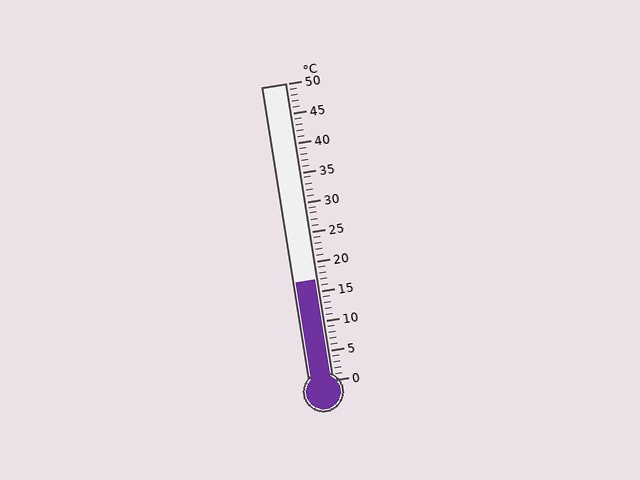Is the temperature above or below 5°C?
The temperature is above 5°C.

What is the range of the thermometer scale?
The thermometer scale ranges from 0°C to 50°C.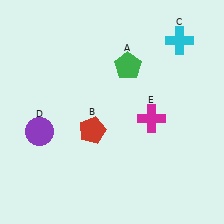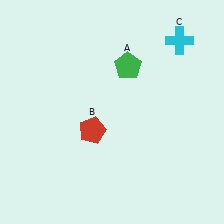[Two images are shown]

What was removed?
The purple circle (D), the magenta cross (E) were removed in Image 2.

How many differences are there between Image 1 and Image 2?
There are 2 differences between the two images.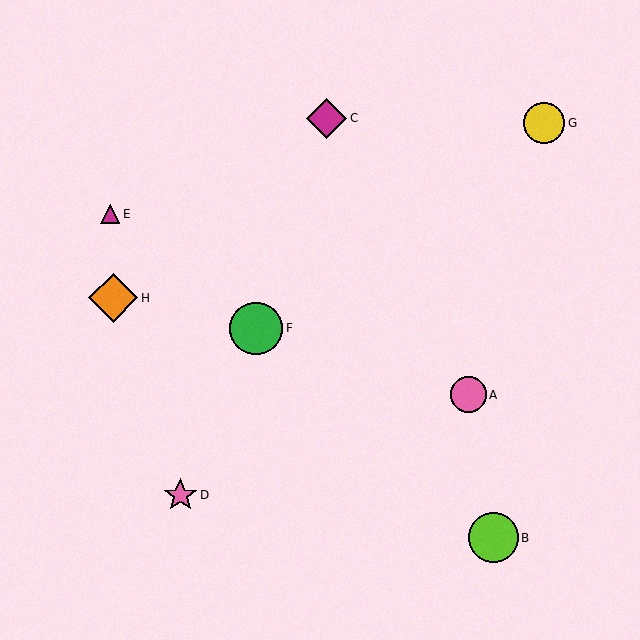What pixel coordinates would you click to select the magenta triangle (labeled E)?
Click at (110, 214) to select the magenta triangle E.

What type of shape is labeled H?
Shape H is an orange diamond.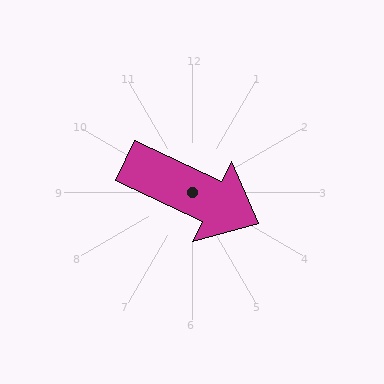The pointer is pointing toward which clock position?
Roughly 4 o'clock.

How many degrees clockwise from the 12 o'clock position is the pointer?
Approximately 116 degrees.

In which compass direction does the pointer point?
Southeast.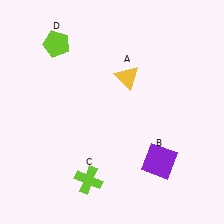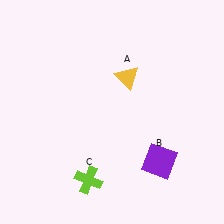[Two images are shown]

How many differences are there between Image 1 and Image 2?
There is 1 difference between the two images.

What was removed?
The lime pentagon (D) was removed in Image 2.